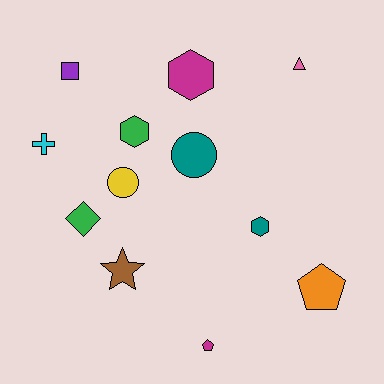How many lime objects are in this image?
There are no lime objects.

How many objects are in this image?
There are 12 objects.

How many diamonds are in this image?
There is 1 diamond.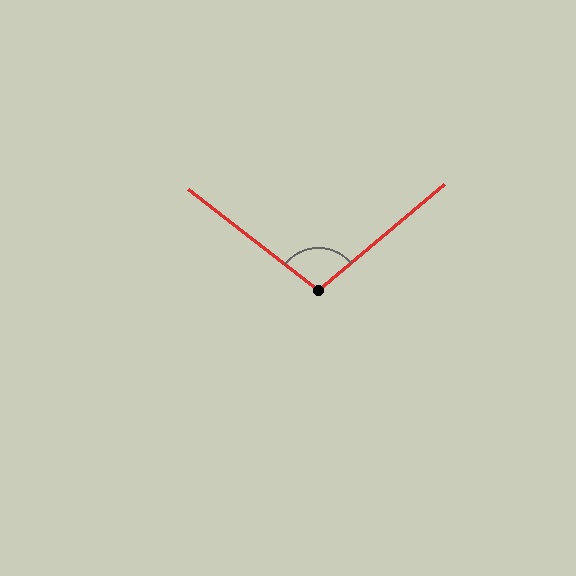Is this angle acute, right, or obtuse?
It is obtuse.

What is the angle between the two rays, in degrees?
Approximately 102 degrees.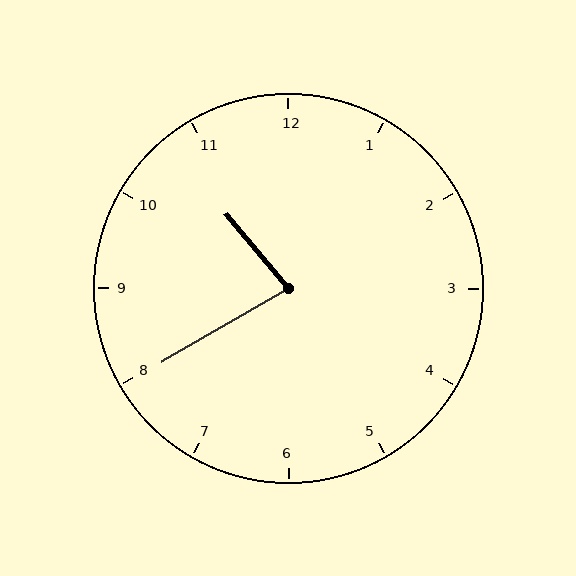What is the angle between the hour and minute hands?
Approximately 80 degrees.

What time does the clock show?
10:40.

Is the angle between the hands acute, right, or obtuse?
It is acute.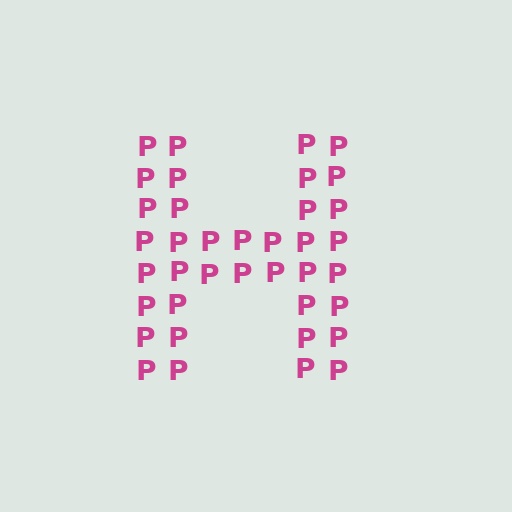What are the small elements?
The small elements are letter P's.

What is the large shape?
The large shape is the letter H.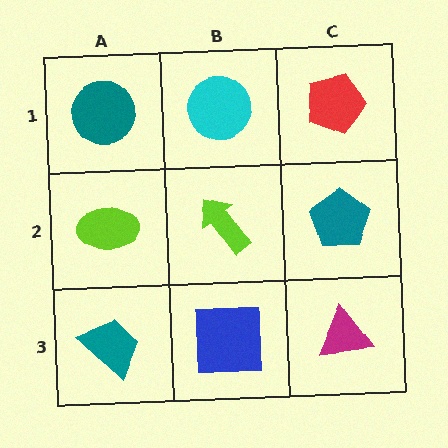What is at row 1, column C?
A red pentagon.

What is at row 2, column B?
A lime arrow.